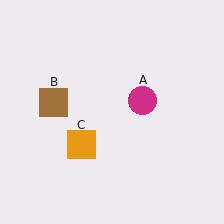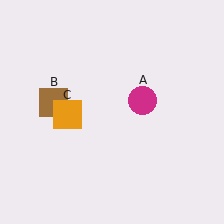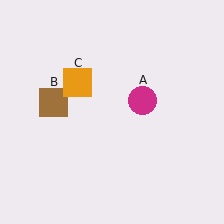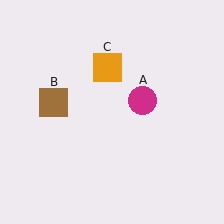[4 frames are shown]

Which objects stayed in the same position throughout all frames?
Magenta circle (object A) and brown square (object B) remained stationary.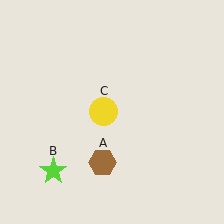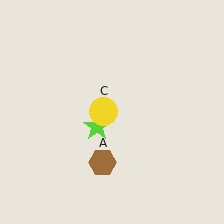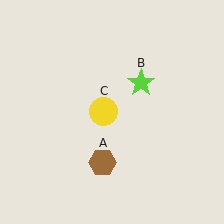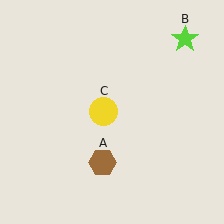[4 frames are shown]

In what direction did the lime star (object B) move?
The lime star (object B) moved up and to the right.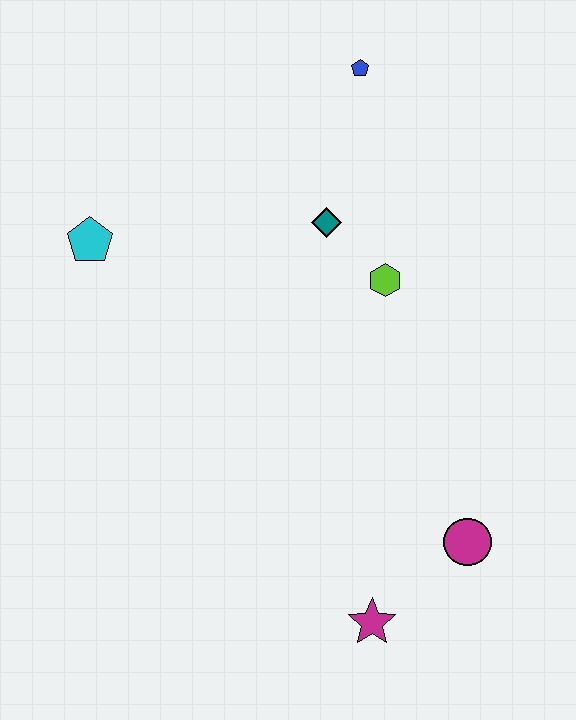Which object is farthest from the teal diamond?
The magenta star is farthest from the teal diamond.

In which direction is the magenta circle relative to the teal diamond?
The magenta circle is below the teal diamond.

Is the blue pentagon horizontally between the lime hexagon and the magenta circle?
No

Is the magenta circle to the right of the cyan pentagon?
Yes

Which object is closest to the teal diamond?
The lime hexagon is closest to the teal diamond.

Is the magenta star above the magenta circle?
No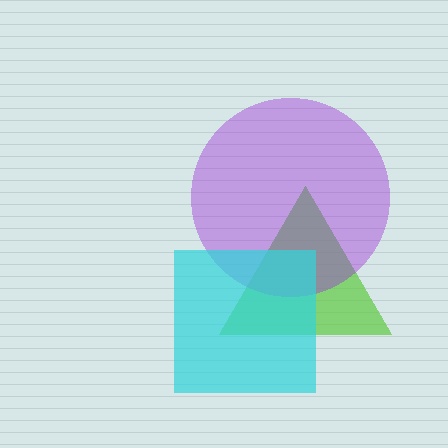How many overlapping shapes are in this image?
There are 3 overlapping shapes in the image.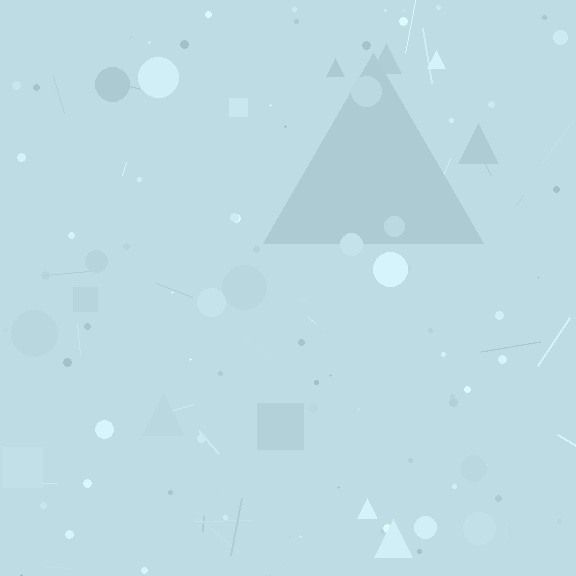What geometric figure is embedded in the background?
A triangle is embedded in the background.